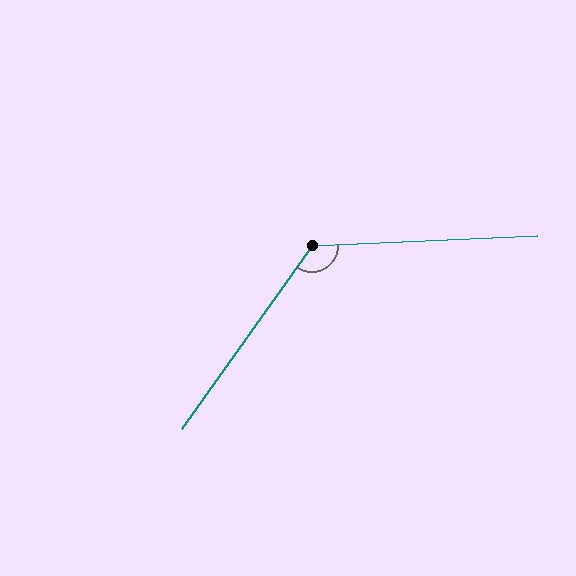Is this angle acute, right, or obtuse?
It is obtuse.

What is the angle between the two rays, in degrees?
Approximately 128 degrees.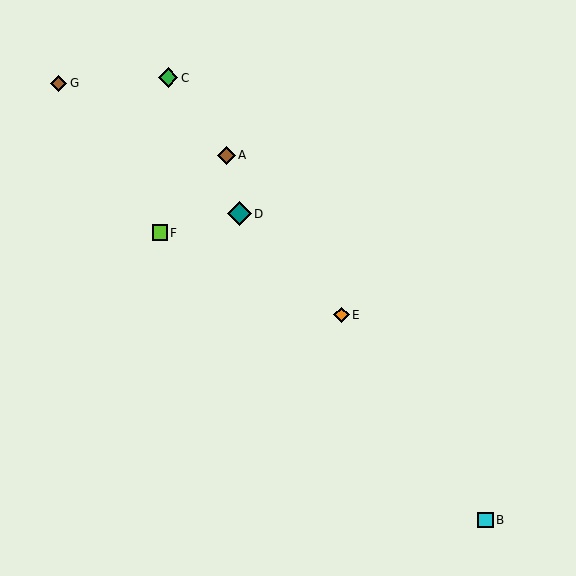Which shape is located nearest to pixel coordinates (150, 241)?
The lime square (labeled F) at (160, 233) is nearest to that location.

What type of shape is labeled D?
Shape D is a teal diamond.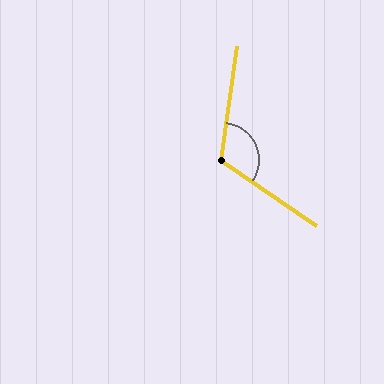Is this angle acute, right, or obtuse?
It is obtuse.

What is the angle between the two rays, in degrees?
Approximately 117 degrees.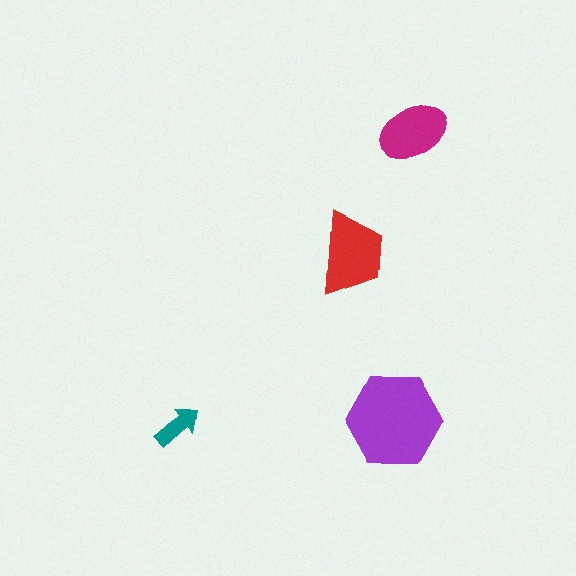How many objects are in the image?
There are 4 objects in the image.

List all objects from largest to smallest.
The purple hexagon, the red trapezoid, the magenta ellipse, the teal arrow.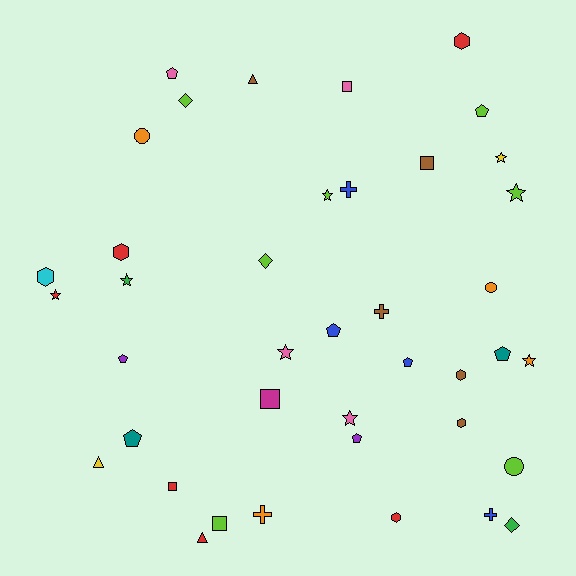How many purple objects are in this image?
There are 2 purple objects.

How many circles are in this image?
There are 3 circles.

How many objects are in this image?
There are 40 objects.